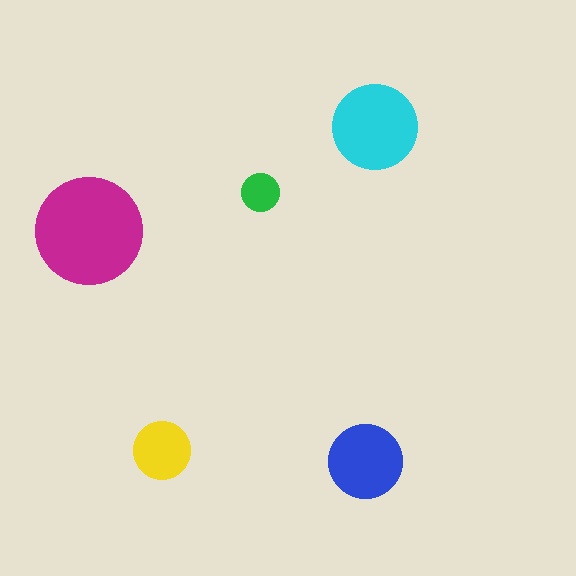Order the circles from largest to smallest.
the magenta one, the cyan one, the blue one, the yellow one, the green one.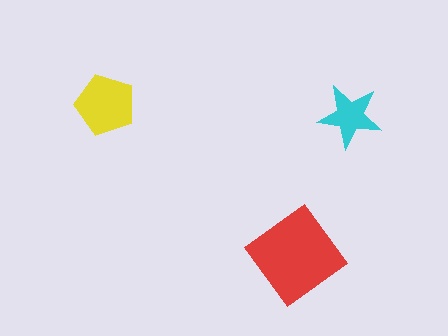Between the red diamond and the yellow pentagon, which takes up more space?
The red diamond.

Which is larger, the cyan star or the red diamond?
The red diamond.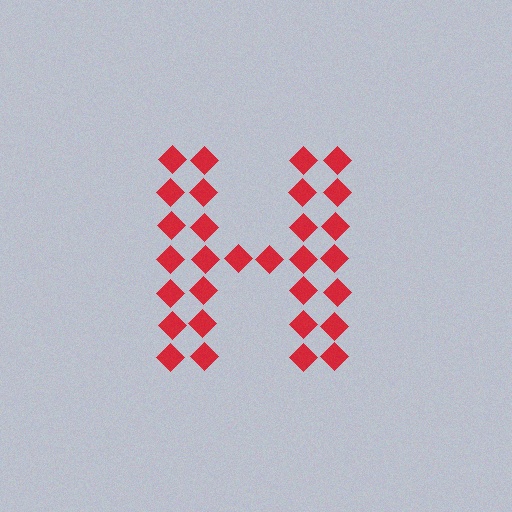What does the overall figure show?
The overall figure shows the letter H.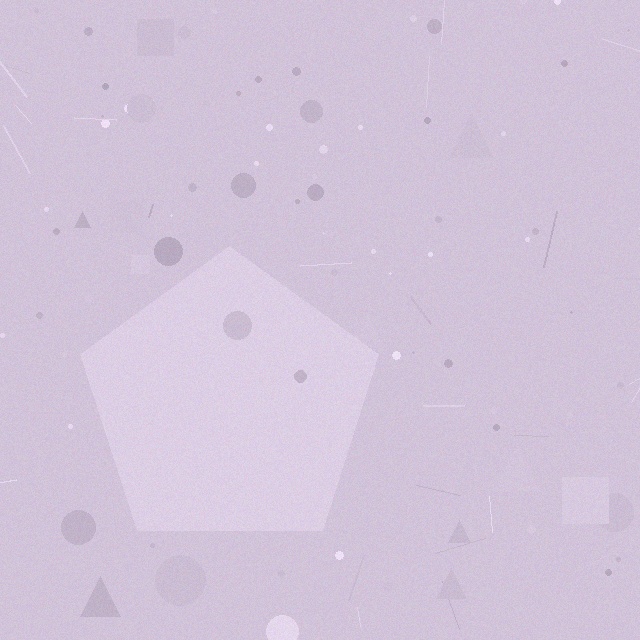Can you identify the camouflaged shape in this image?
The camouflaged shape is a pentagon.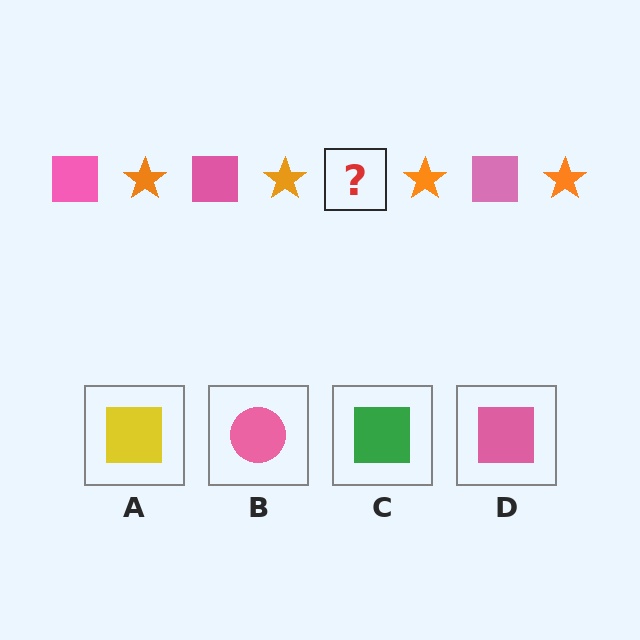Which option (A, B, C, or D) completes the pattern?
D.